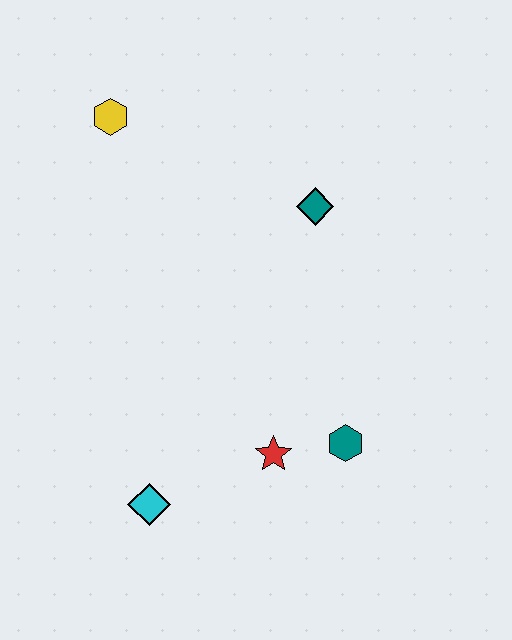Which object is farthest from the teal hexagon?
The yellow hexagon is farthest from the teal hexagon.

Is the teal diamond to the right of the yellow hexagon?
Yes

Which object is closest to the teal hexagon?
The red star is closest to the teal hexagon.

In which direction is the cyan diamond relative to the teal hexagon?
The cyan diamond is to the left of the teal hexagon.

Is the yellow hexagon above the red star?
Yes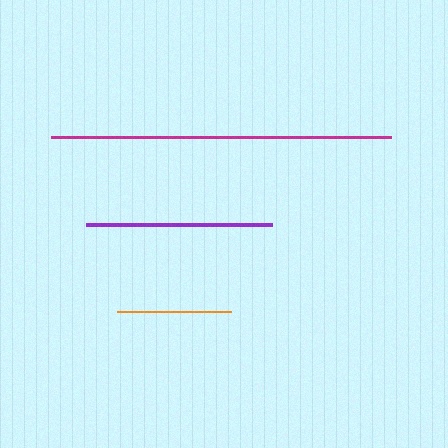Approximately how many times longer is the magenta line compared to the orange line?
The magenta line is approximately 3.0 times the length of the orange line.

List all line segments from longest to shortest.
From longest to shortest: magenta, purple, orange.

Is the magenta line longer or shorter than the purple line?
The magenta line is longer than the purple line.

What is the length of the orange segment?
The orange segment is approximately 114 pixels long.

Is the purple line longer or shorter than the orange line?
The purple line is longer than the orange line.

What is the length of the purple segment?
The purple segment is approximately 186 pixels long.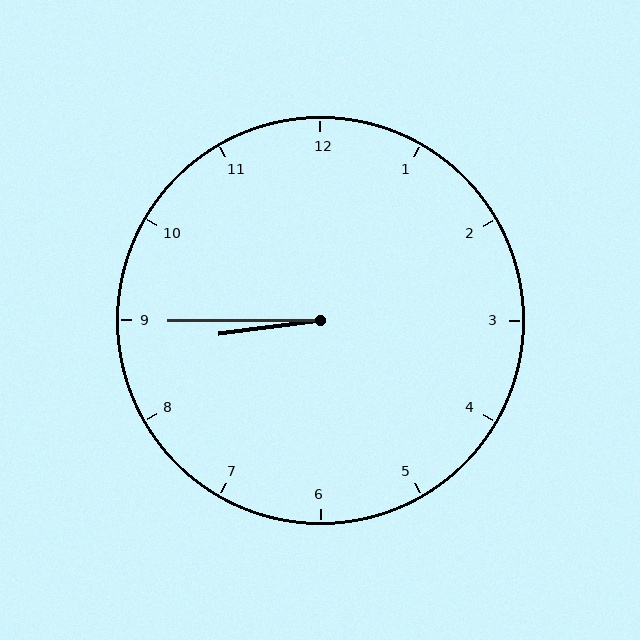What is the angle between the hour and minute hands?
Approximately 8 degrees.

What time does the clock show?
8:45.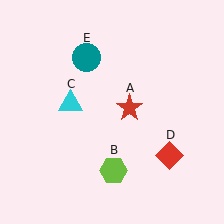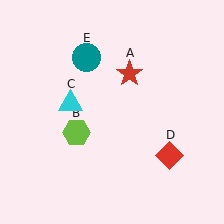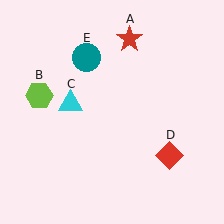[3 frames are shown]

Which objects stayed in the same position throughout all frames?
Cyan triangle (object C) and red diamond (object D) and teal circle (object E) remained stationary.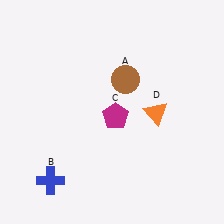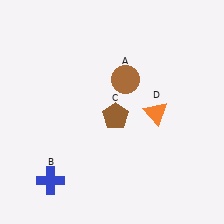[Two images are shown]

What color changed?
The pentagon (C) changed from magenta in Image 1 to brown in Image 2.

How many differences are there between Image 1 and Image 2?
There is 1 difference between the two images.